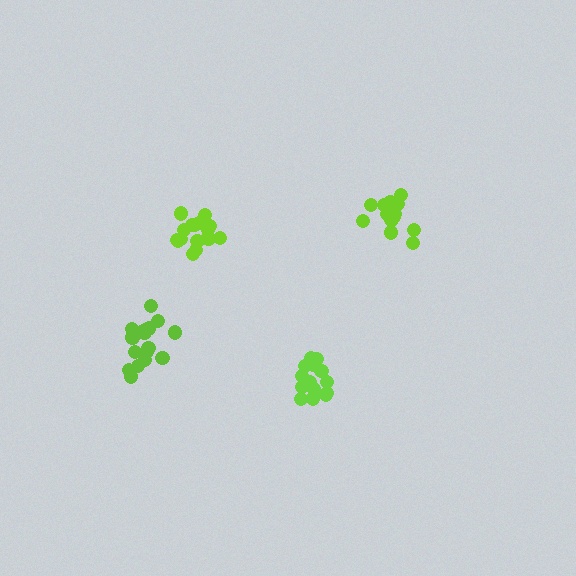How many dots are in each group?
Group 1: 16 dots, Group 2: 16 dots, Group 3: 17 dots, Group 4: 13 dots (62 total).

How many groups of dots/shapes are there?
There are 4 groups.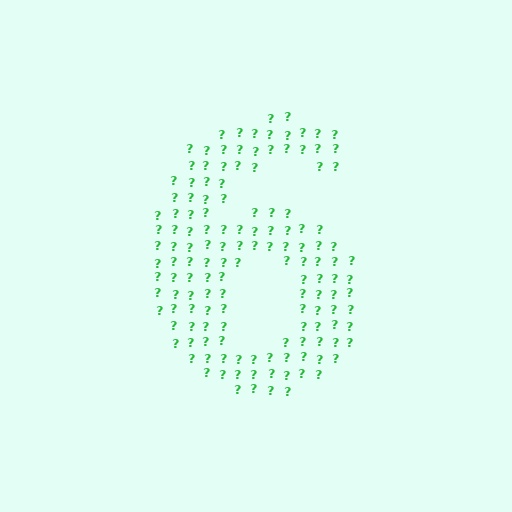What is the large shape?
The large shape is the digit 6.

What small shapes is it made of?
It is made of small question marks.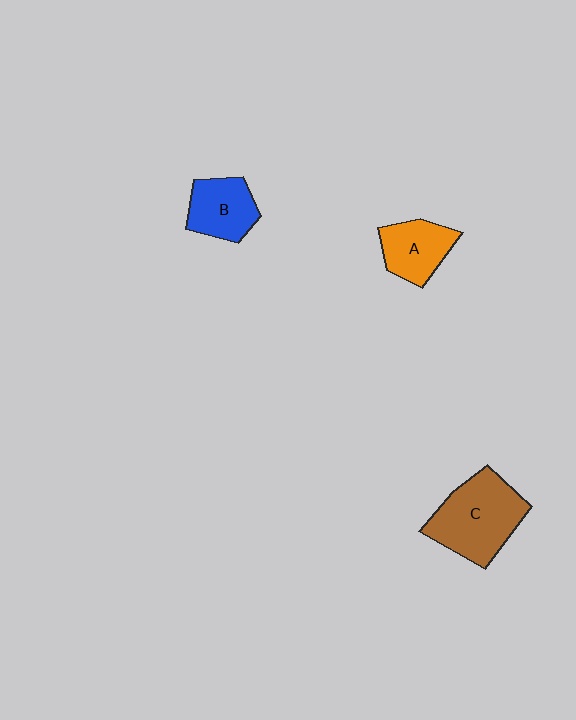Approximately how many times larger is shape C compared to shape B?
Approximately 1.6 times.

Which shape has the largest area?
Shape C (brown).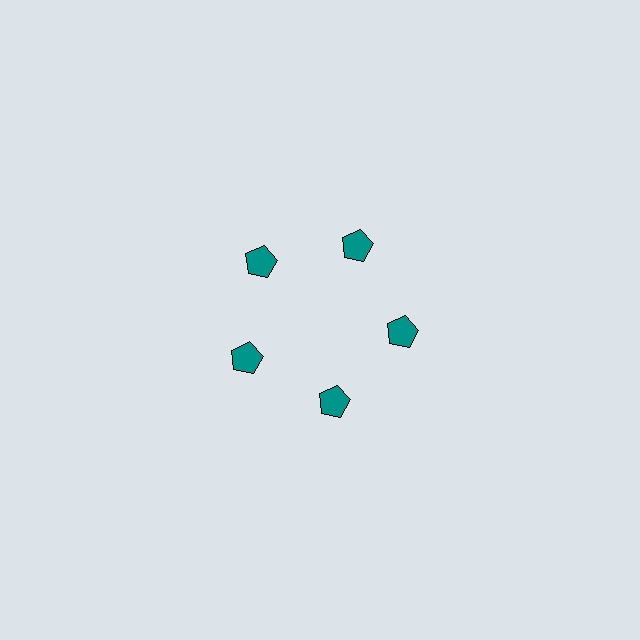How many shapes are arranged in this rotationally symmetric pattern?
There are 5 shapes, arranged in 5 groups of 1.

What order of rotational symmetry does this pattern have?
This pattern has 5-fold rotational symmetry.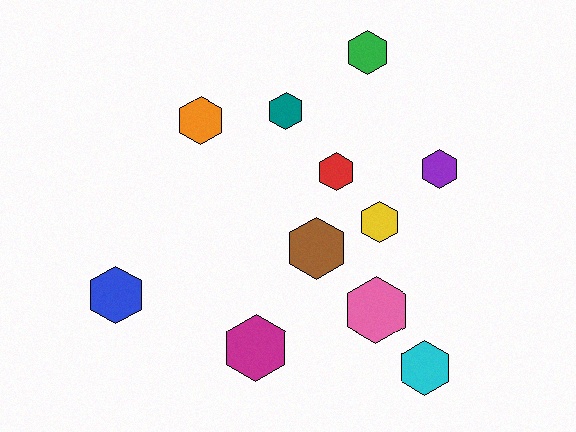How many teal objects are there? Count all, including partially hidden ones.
There is 1 teal object.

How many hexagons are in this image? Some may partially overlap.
There are 11 hexagons.